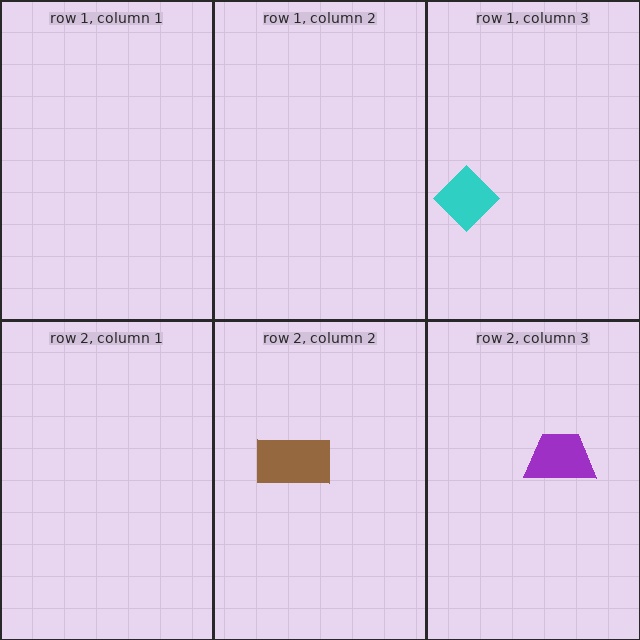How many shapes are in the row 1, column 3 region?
1.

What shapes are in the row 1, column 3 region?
The cyan diamond.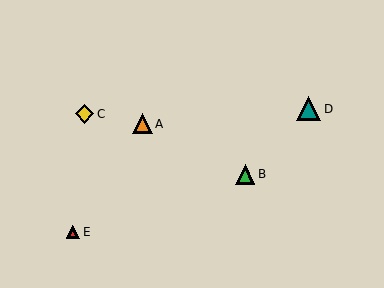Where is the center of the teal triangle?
The center of the teal triangle is at (309, 109).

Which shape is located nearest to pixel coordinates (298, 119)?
The teal triangle (labeled D) at (309, 109) is nearest to that location.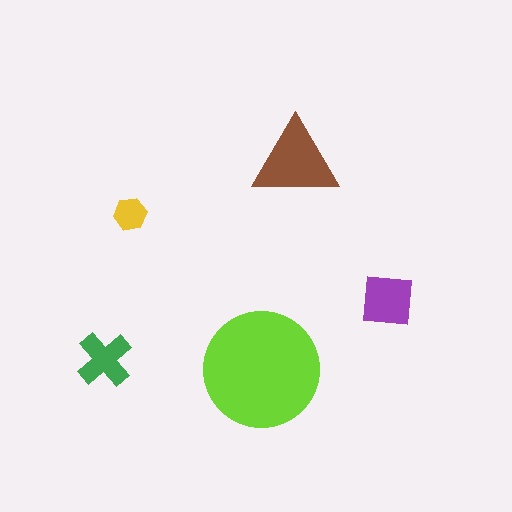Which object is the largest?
The lime circle.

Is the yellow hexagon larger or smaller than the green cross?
Smaller.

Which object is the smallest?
The yellow hexagon.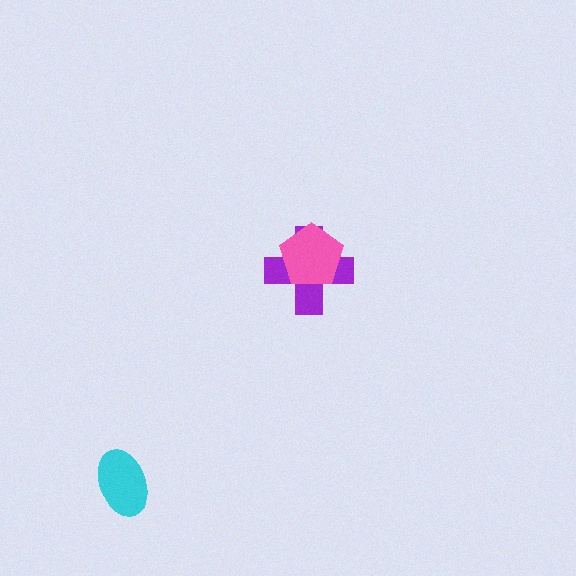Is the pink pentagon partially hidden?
No, no other shape covers it.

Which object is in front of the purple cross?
The pink pentagon is in front of the purple cross.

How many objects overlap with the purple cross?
1 object overlaps with the purple cross.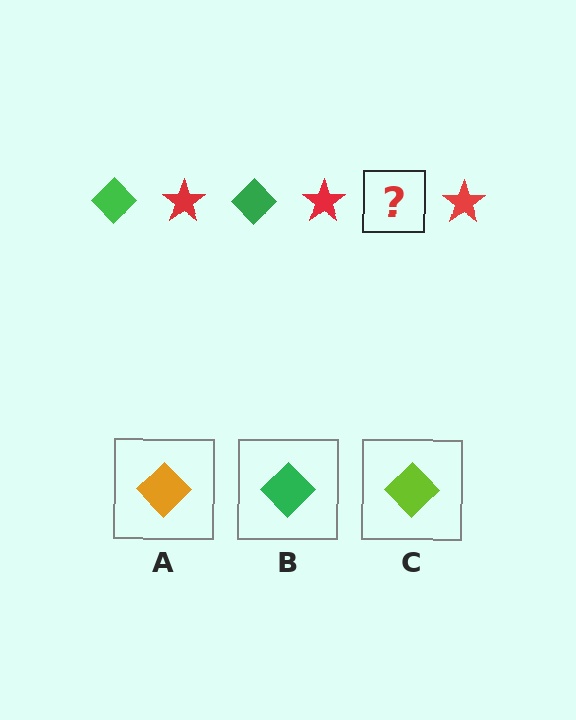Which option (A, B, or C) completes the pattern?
B.